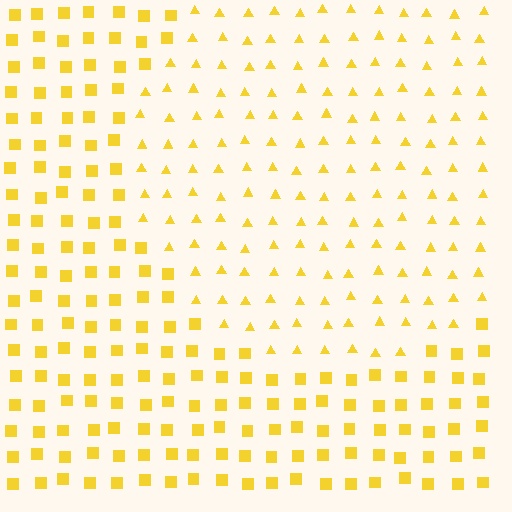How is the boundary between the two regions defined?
The boundary is defined by a change in element shape: triangles inside vs. squares outside. All elements share the same color and spacing.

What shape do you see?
I see a circle.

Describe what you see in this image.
The image is filled with small yellow elements arranged in a uniform grid. A circle-shaped region contains triangles, while the surrounding area contains squares. The boundary is defined purely by the change in element shape.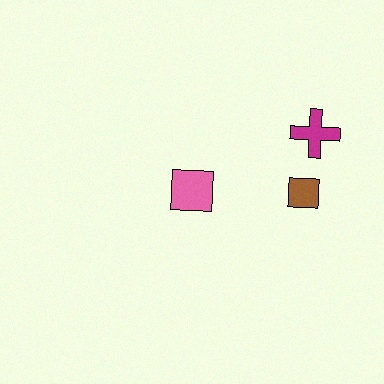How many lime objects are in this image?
There are no lime objects.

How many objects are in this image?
There are 3 objects.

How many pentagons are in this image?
There are no pentagons.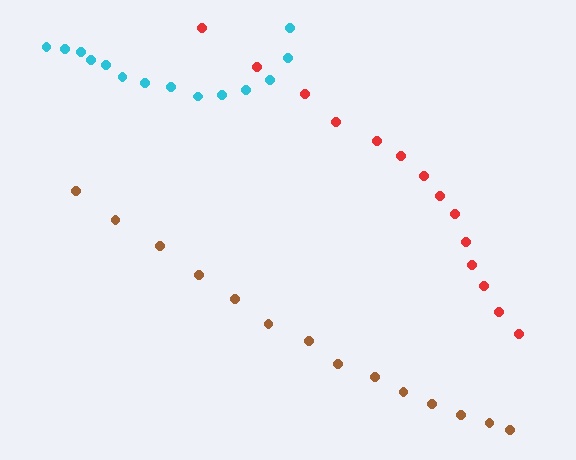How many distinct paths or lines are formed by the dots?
There are 3 distinct paths.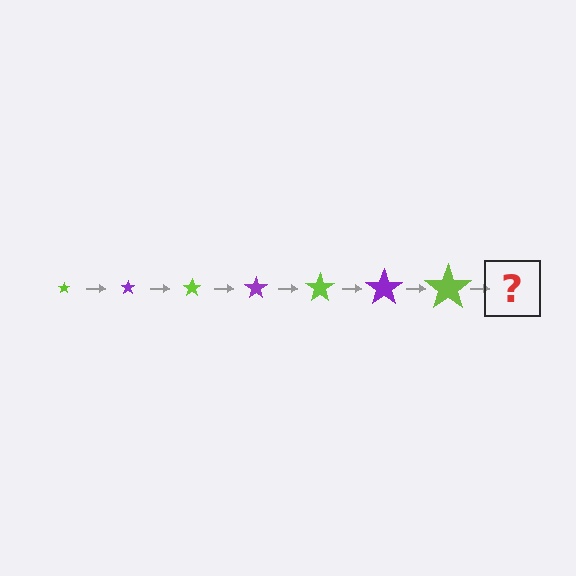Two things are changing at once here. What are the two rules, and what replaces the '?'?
The two rules are that the star grows larger each step and the color cycles through lime and purple. The '?' should be a purple star, larger than the previous one.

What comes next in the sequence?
The next element should be a purple star, larger than the previous one.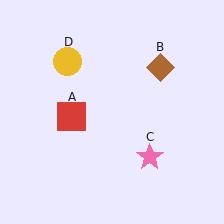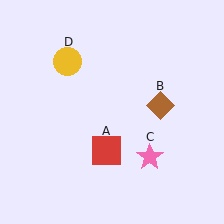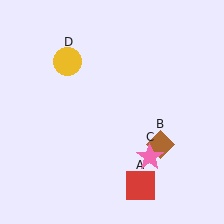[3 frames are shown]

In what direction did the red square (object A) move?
The red square (object A) moved down and to the right.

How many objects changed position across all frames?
2 objects changed position: red square (object A), brown diamond (object B).